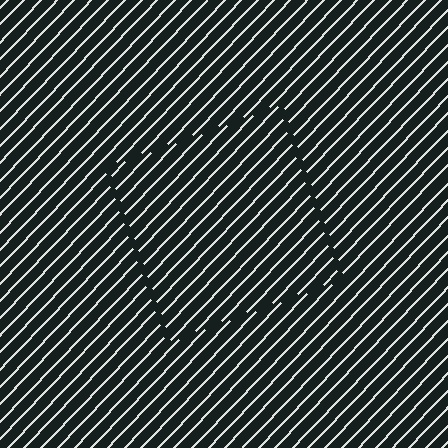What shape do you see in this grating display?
An illusory square. The interior of the shape contains the same grating, shifted by half a period — the contour is defined by the phase discontinuity where line-ends from the inner and outer gratings abut.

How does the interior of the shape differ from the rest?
The interior of the shape contains the same grating, shifted by half a period — the contour is defined by the phase discontinuity where line-ends from the inner and outer gratings abut.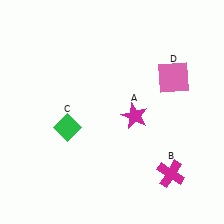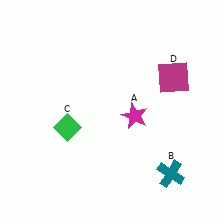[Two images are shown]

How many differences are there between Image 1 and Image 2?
There are 2 differences between the two images.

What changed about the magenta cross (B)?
In Image 1, B is magenta. In Image 2, it changed to teal.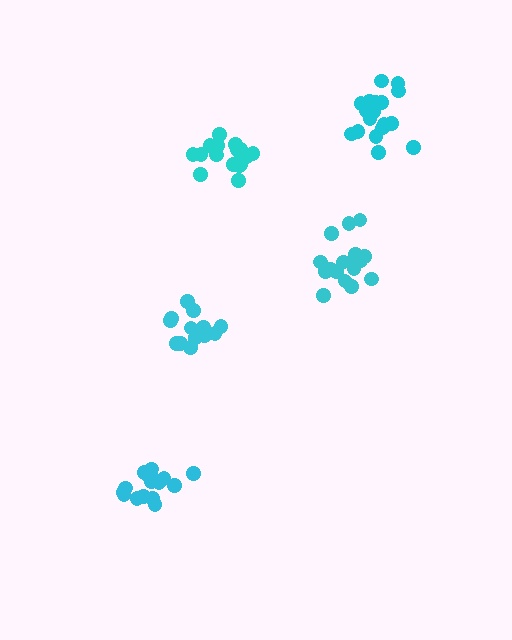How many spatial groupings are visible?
There are 5 spatial groupings.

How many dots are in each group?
Group 1: 18 dots, Group 2: 19 dots, Group 3: 18 dots, Group 4: 13 dots, Group 5: 19 dots (87 total).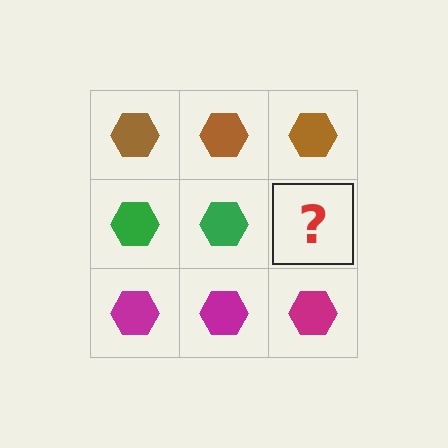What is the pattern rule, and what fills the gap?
The rule is that each row has a consistent color. The gap should be filled with a green hexagon.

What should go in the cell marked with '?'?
The missing cell should contain a green hexagon.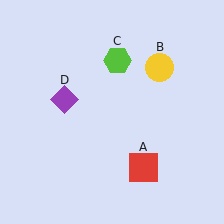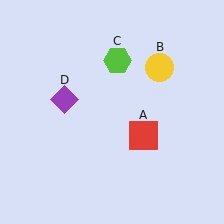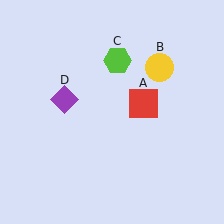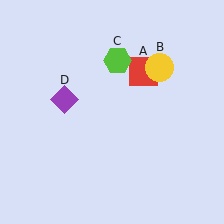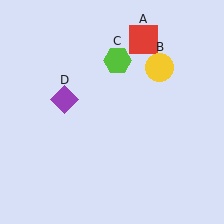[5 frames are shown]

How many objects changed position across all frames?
1 object changed position: red square (object A).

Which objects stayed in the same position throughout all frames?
Yellow circle (object B) and lime hexagon (object C) and purple diamond (object D) remained stationary.